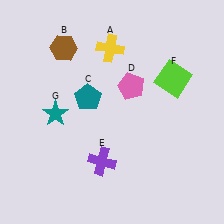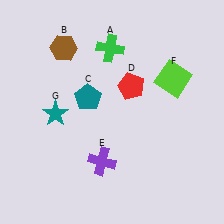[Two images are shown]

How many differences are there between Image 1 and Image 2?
There are 2 differences between the two images.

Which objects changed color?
A changed from yellow to green. D changed from pink to red.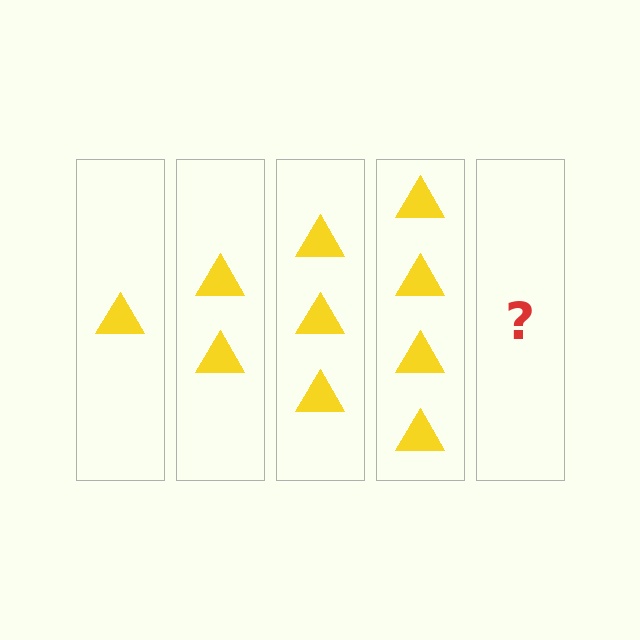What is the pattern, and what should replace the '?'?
The pattern is that each step adds one more triangle. The '?' should be 5 triangles.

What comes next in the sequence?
The next element should be 5 triangles.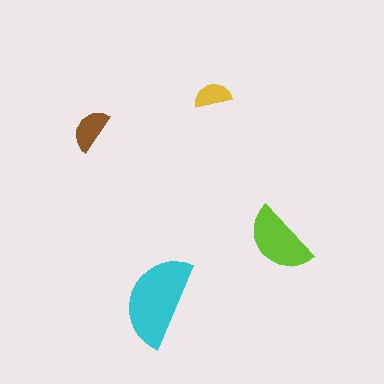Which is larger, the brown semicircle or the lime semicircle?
The lime one.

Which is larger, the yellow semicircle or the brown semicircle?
The brown one.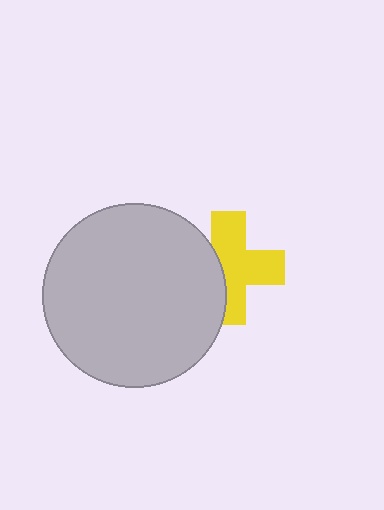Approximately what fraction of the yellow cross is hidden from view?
Roughly 36% of the yellow cross is hidden behind the light gray circle.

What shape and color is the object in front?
The object in front is a light gray circle.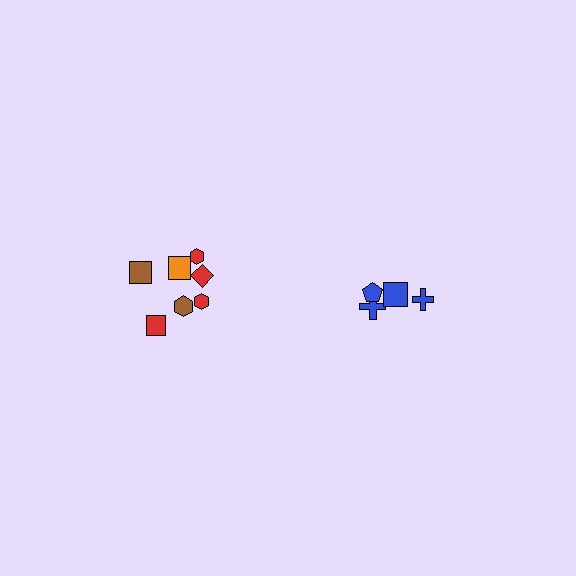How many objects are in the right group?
There are 4 objects.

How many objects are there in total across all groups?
There are 11 objects.